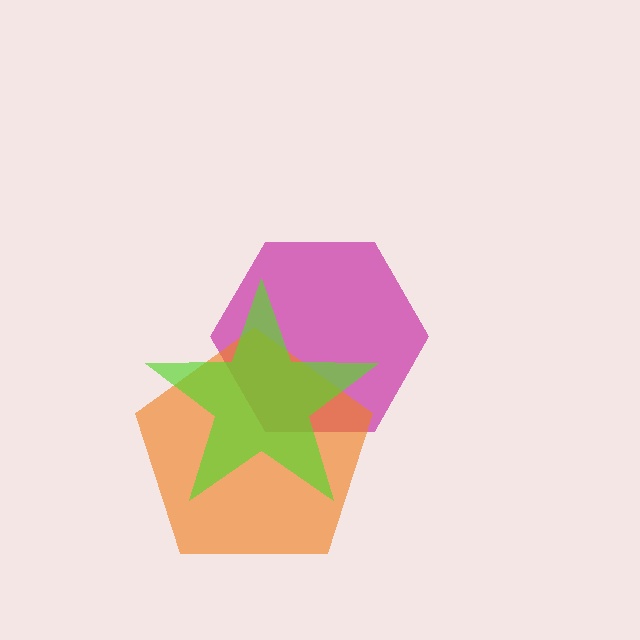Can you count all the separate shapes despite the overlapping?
Yes, there are 3 separate shapes.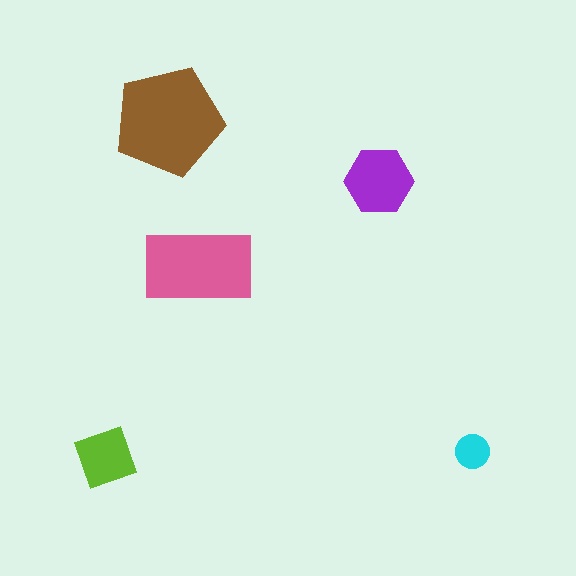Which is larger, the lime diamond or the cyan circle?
The lime diamond.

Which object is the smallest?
The cyan circle.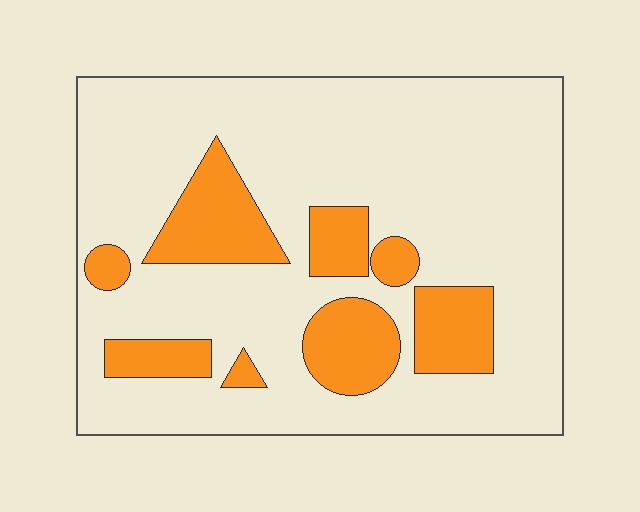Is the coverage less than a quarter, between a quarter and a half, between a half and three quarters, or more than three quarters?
Less than a quarter.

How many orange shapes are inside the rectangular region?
8.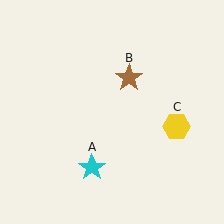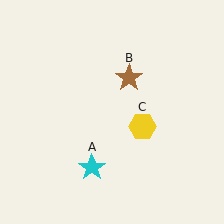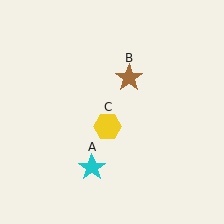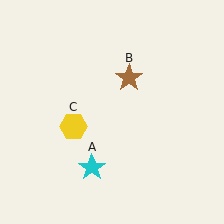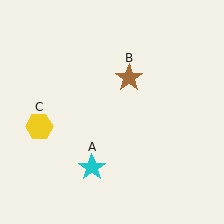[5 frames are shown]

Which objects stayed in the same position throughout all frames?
Cyan star (object A) and brown star (object B) remained stationary.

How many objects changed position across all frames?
1 object changed position: yellow hexagon (object C).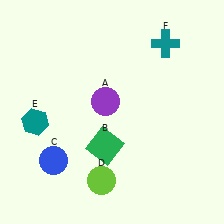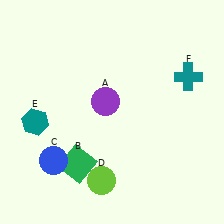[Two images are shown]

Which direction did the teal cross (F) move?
The teal cross (F) moved down.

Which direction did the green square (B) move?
The green square (B) moved left.